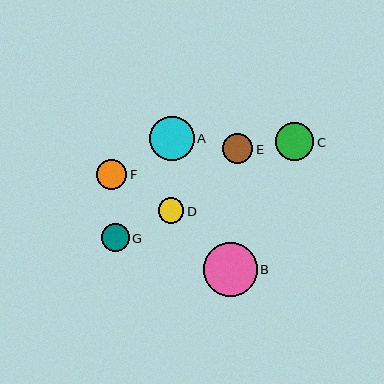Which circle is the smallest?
Circle D is the smallest with a size of approximately 26 pixels.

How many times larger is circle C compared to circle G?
Circle C is approximately 1.4 times the size of circle G.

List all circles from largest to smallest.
From largest to smallest: B, A, C, E, F, G, D.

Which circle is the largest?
Circle B is the largest with a size of approximately 54 pixels.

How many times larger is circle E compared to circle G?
Circle E is approximately 1.1 times the size of circle G.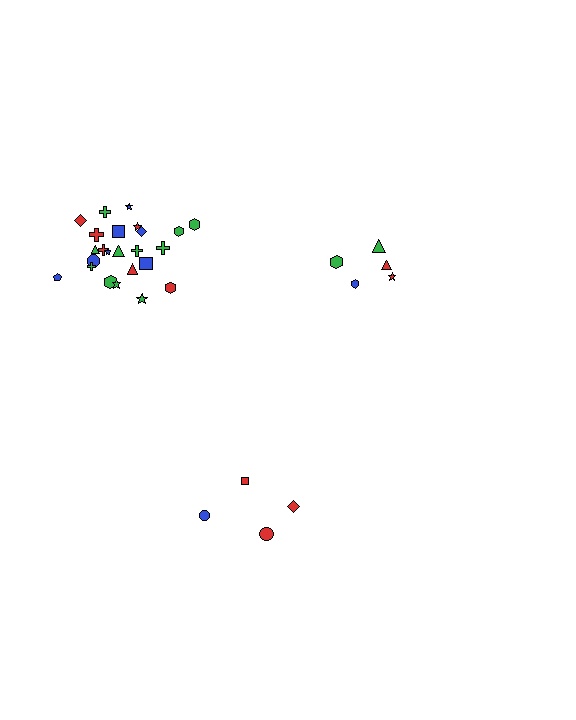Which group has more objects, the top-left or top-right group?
The top-left group.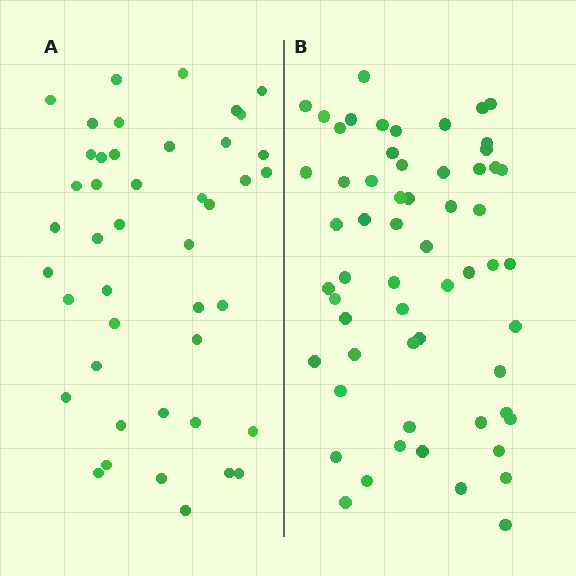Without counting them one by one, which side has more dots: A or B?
Region B (the right region) has more dots.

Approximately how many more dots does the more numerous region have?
Region B has approximately 15 more dots than region A.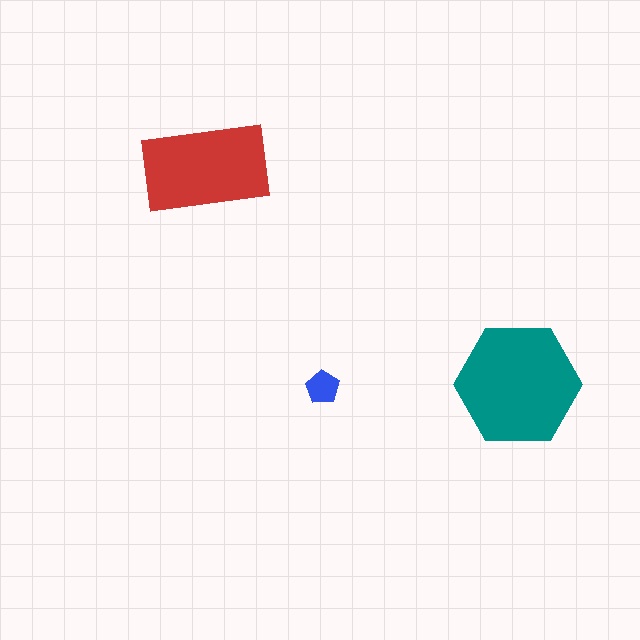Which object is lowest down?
The blue pentagon is bottommost.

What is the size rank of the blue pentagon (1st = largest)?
3rd.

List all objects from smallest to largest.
The blue pentagon, the red rectangle, the teal hexagon.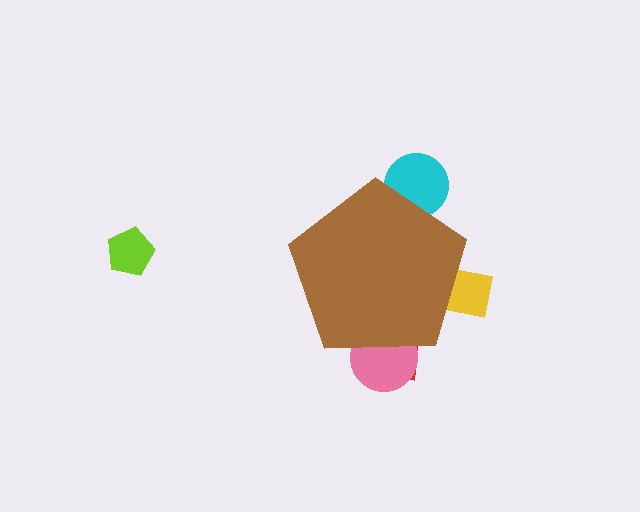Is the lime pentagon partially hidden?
No, the lime pentagon is fully visible.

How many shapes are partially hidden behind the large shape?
4 shapes are partially hidden.